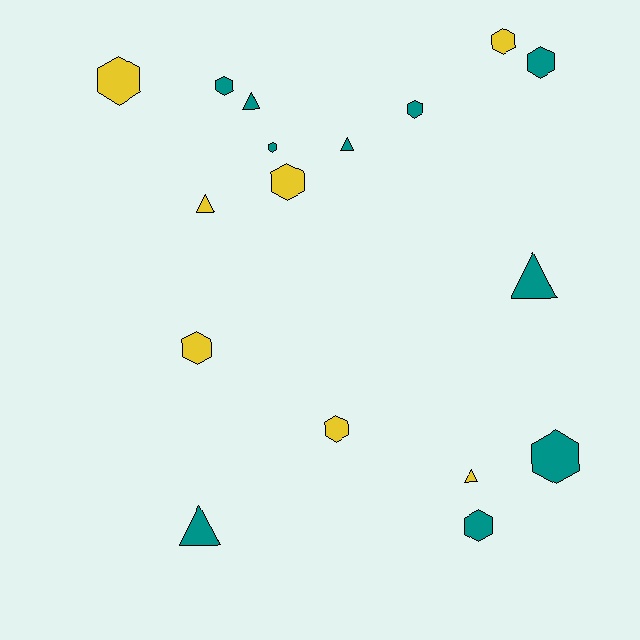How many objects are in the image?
There are 17 objects.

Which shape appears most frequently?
Hexagon, with 11 objects.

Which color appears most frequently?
Teal, with 10 objects.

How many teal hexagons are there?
There are 6 teal hexagons.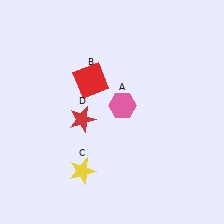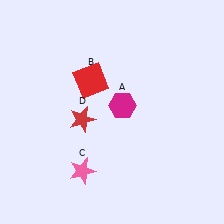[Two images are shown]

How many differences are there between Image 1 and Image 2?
There are 2 differences between the two images.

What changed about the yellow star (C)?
In Image 1, C is yellow. In Image 2, it changed to pink.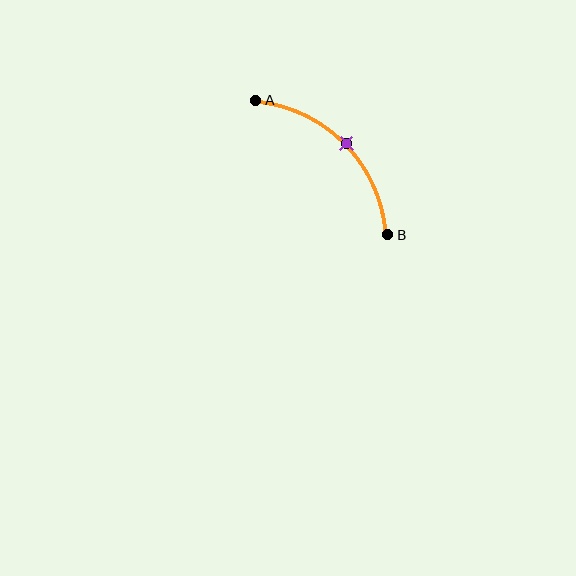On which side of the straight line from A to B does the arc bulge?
The arc bulges above and to the right of the straight line connecting A and B.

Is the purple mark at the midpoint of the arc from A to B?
Yes. The purple mark lies on the arc at equal arc-length from both A and B — it is the arc midpoint.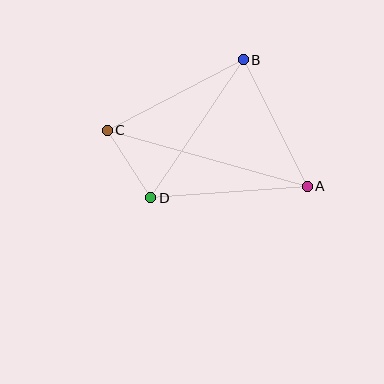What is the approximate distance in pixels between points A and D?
The distance between A and D is approximately 157 pixels.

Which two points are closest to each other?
Points C and D are closest to each other.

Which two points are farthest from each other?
Points A and C are farthest from each other.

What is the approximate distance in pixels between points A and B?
The distance between A and B is approximately 142 pixels.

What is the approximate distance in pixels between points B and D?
The distance between B and D is approximately 166 pixels.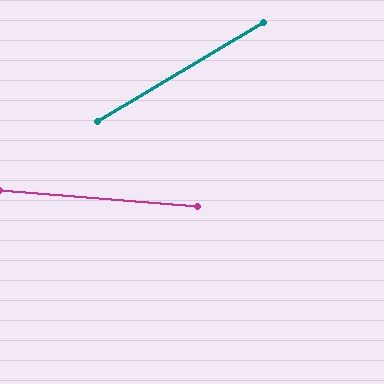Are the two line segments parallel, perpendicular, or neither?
Neither parallel nor perpendicular — they differ by about 36°.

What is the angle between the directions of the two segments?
Approximately 36 degrees.